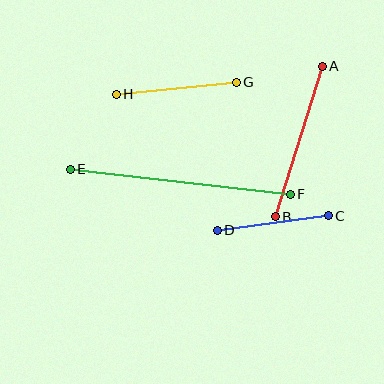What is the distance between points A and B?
The distance is approximately 157 pixels.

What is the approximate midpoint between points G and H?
The midpoint is at approximately (176, 88) pixels.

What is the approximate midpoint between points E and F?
The midpoint is at approximately (180, 182) pixels.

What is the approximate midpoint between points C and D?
The midpoint is at approximately (273, 223) pixels.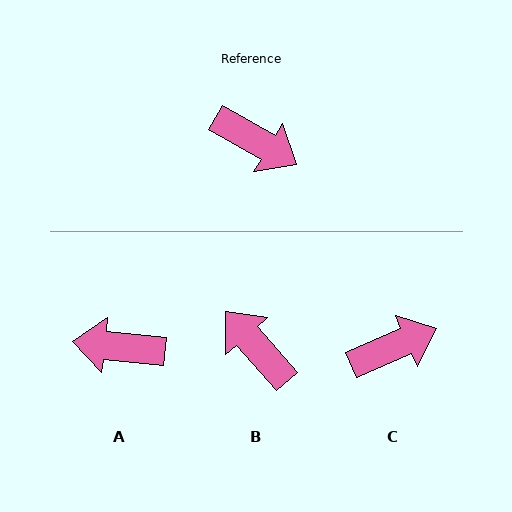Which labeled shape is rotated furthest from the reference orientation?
B, about 162 degrees away.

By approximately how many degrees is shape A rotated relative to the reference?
Approximately 156 degrees clockwise.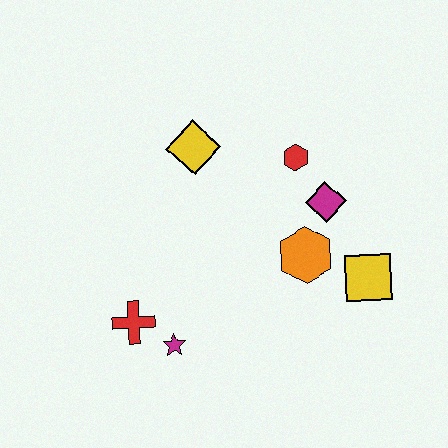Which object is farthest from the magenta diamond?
The red cross is farthest from the magenta diamond.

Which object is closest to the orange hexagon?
The magenta diamond is closest to the orange hexagon.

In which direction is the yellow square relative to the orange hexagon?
The yellow square is to the right of the orange hexagon.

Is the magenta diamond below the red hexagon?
Yes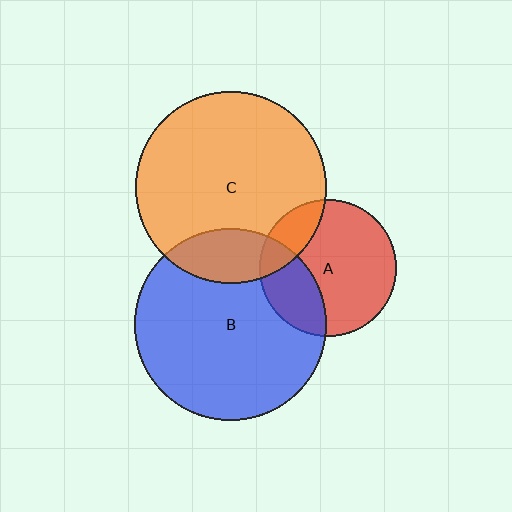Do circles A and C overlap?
Yes.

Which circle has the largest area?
Circle B (blue).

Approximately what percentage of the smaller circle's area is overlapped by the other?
Approximately 20%.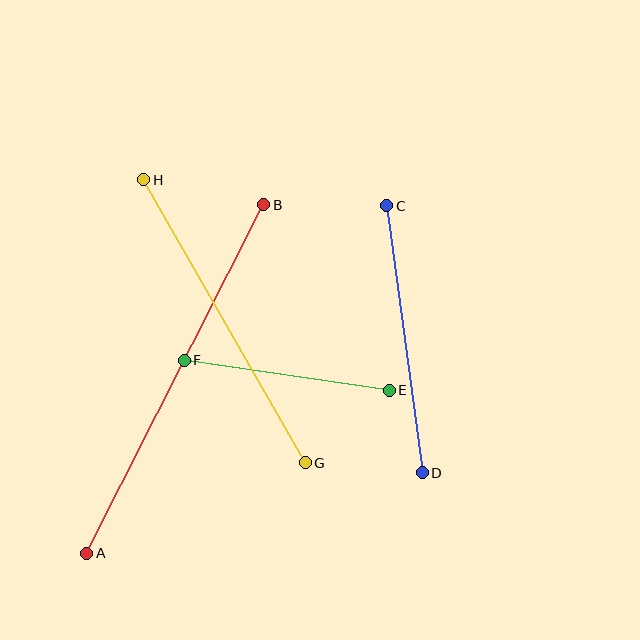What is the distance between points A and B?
The distance is approximately 391 pixels.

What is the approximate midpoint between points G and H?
The midpoint is at approximately (225, 321) pixels.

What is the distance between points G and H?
The distance is approximately 326 pixels.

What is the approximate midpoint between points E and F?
The midpoint is at approximately (287, 375) pixels.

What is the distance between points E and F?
The distance is approximately 207 pixels.